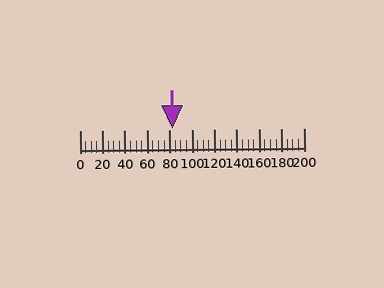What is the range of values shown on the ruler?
The ruler shows values from 0 to 200.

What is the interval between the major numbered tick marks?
The major tick marks are spaced 20 units apart.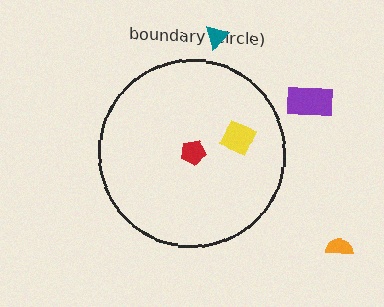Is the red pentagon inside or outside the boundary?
Inside.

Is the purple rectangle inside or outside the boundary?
Outside.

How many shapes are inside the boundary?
2 inside, 3 outside.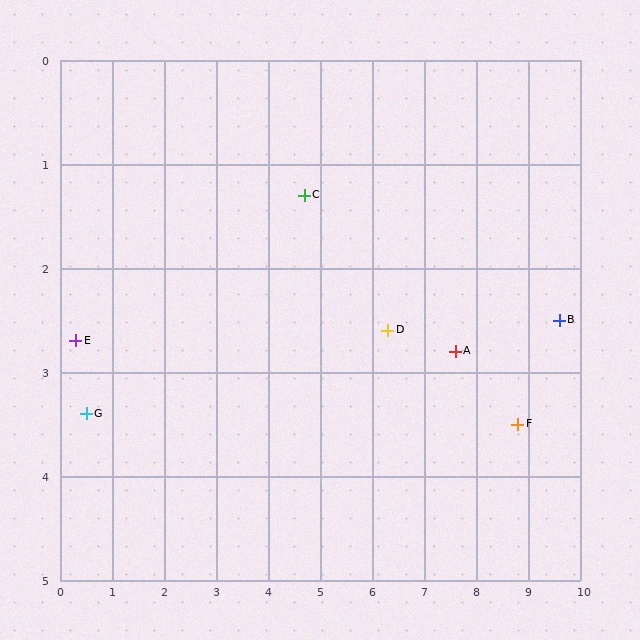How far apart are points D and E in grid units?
Points D and E are about 6.0 grid units apart.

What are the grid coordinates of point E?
Point E is at approximately (0.3, 2.7).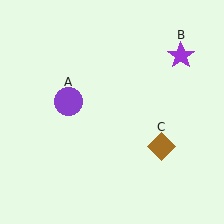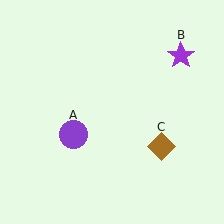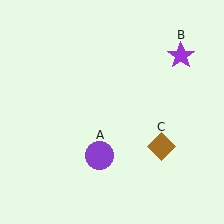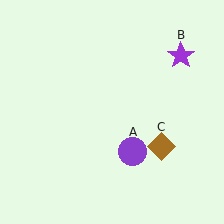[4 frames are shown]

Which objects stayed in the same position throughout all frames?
Purple star (object B) and brown diamond (object C) remained stationary.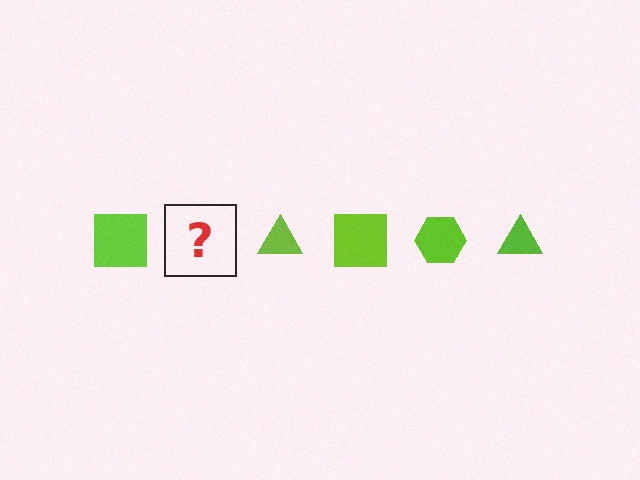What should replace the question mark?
The question mark should be replaced with a lime hexagon.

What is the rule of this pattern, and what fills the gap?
The rule is that the pattern cycles through square, hexagon, triangle shapes in lime. The gap should be filled with a lime hexagon.